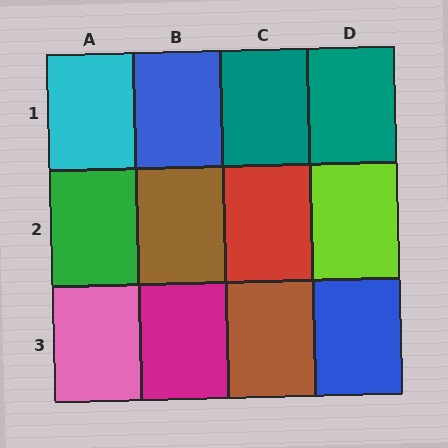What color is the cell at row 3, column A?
Pink.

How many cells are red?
1 cell is red.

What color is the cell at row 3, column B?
Magenta.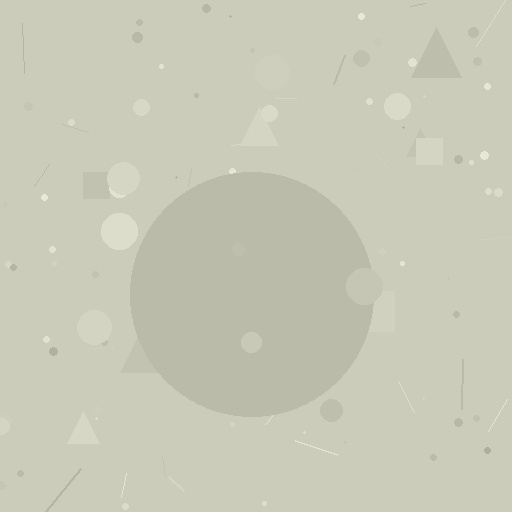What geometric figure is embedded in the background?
A circle is embedded in the background.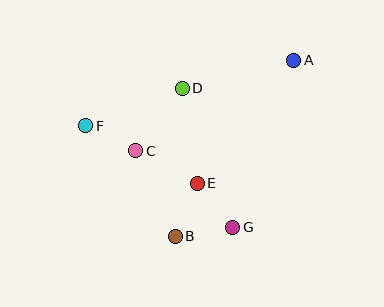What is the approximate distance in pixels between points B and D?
The distance between B and D is approximately 148 pixels.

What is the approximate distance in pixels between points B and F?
The distance between B and F is approximately 142 pixels.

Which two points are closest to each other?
Points C and F are closest to each other.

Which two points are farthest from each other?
Points A and F are farthest from each other.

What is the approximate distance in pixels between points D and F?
The distance between D and F is approximately 104 pixels.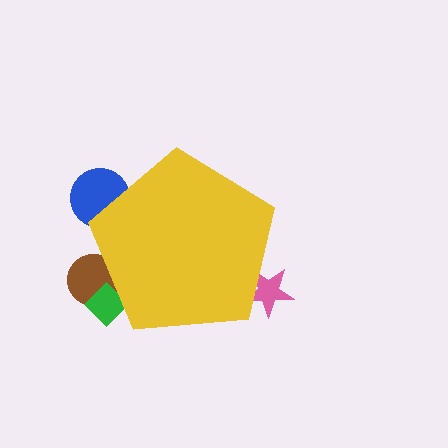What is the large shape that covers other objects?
A yellow pentagon.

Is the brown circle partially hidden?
Yes, the brown circle is partially hidden behind the yellow pentagon.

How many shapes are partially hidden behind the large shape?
4 shapes are partially hidden.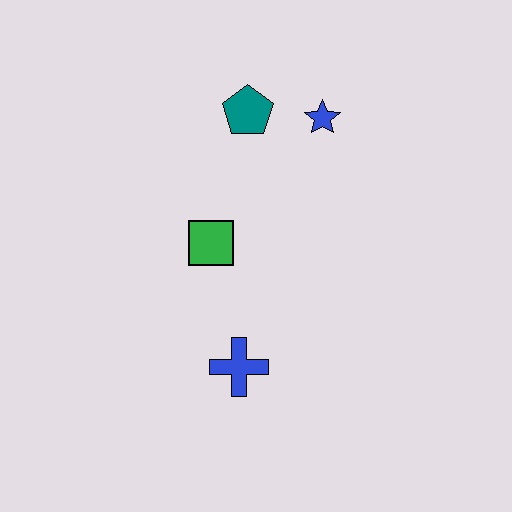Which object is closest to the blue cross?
The green square is closest to the blue cross.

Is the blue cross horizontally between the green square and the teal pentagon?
Yes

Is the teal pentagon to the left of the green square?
No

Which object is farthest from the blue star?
The blue cross is farthest from the blue star.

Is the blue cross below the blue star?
Yes